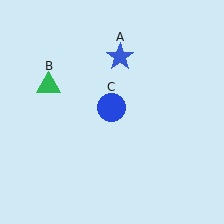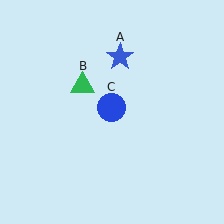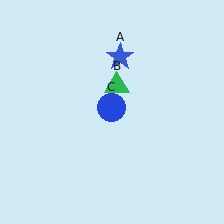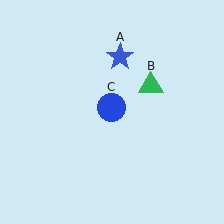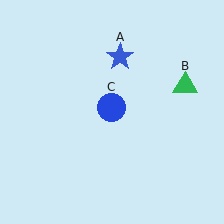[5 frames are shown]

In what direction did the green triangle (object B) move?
The green triangle (object B) moved right.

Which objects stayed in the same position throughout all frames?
Blue star (object A) and blue circle (object C) remained stationary.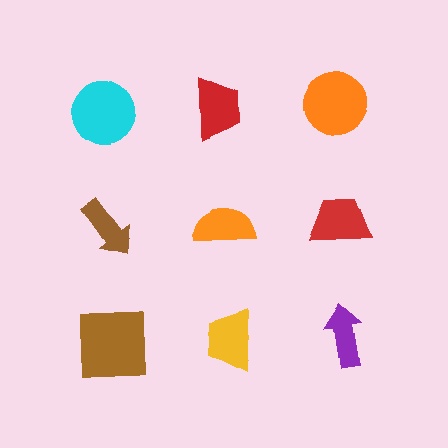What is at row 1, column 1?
A cyan circle.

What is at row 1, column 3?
An orange circle.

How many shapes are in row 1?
3 shapes.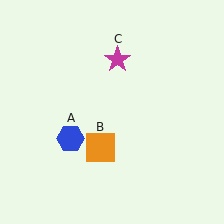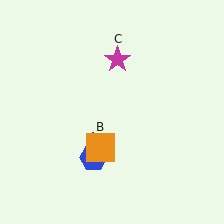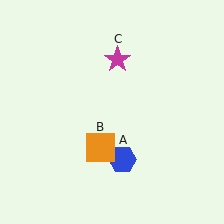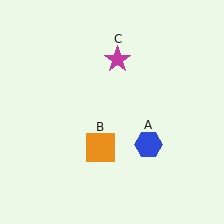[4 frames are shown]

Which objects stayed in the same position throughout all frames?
Orange square (object B) and magenta star (object C) remained stationary.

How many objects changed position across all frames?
1 object changed position: blue hexagon (object A).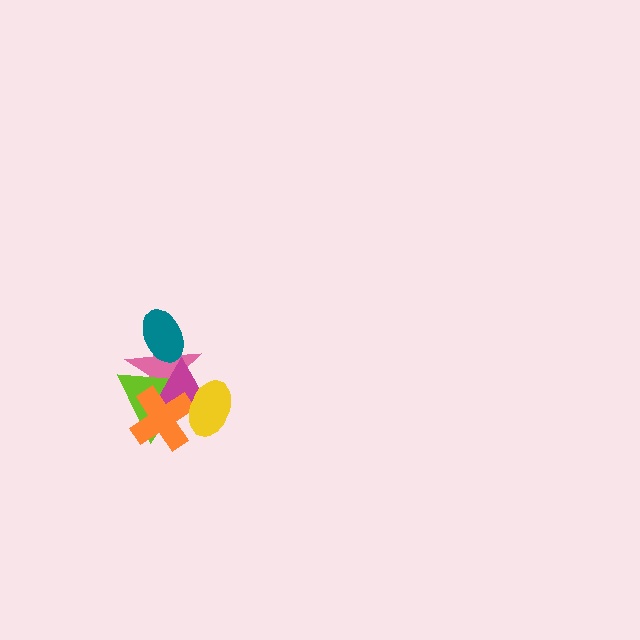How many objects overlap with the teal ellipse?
2 objects overlap with the teal ellipse.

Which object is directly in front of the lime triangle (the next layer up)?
The teal ellipse is directly in front of the lime triangle.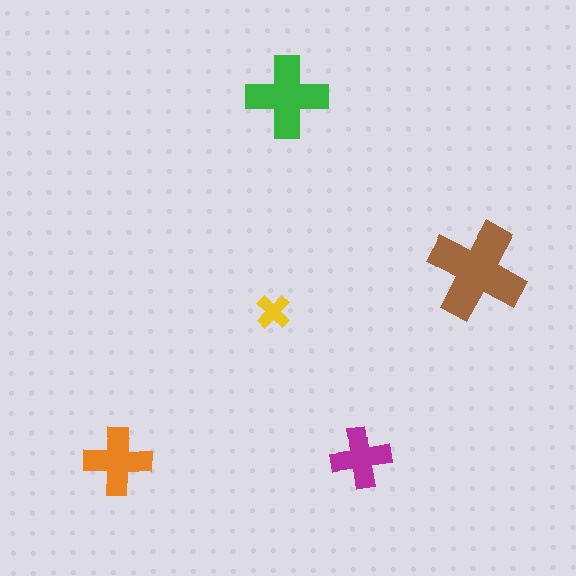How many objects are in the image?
There are 5 objects in the image.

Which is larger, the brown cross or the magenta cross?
The brown one.